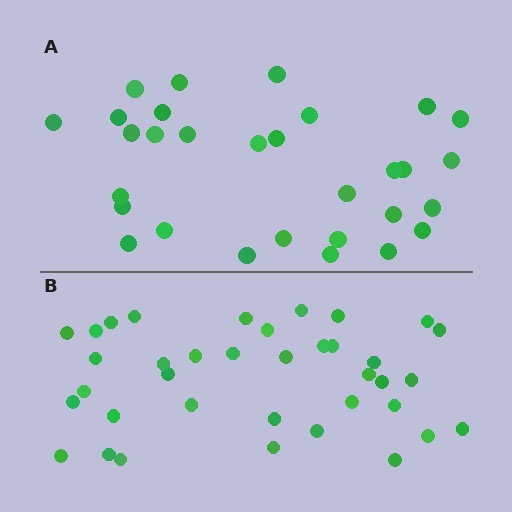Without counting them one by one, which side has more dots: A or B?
Region B (the bottom region) has more dots.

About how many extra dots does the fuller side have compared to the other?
Region B has roughly 8 or so more dots than region A.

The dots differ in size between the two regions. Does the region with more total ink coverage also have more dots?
No. Region A has more total ink coverage because its dots are larger, but region B actually contains more individual dots. Total area can be misleading — the number of items is what matters here.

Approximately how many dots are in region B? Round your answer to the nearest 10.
About 40 dots. (The exact count is 37, which rounds to 40.)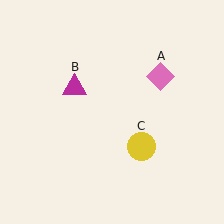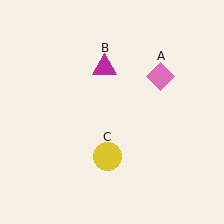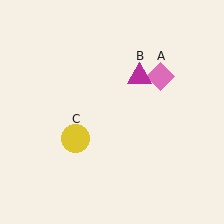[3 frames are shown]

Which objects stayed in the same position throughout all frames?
Pink diamond (object A) remained stationary.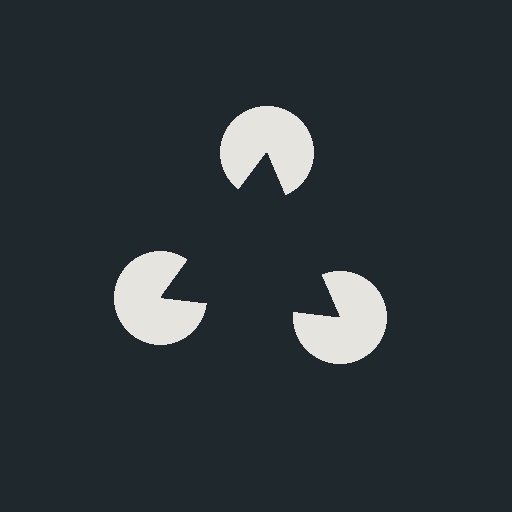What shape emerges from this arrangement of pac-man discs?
An illusory triangle — its edges are inferred from the aligned wedge cuts in the pac-man discs, not physically drawn.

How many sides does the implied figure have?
3 sides.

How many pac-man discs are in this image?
There are 3 — one at each vertex of the illusory triangle.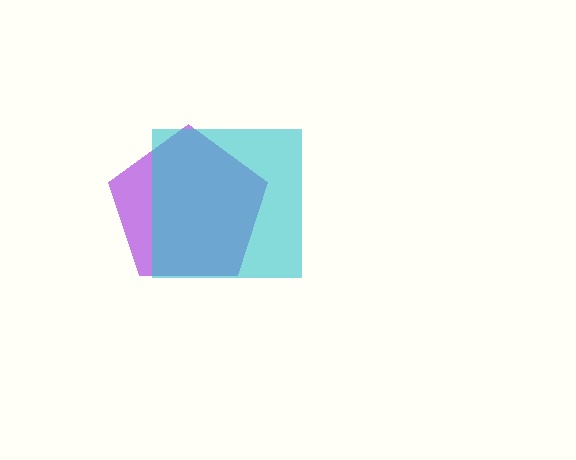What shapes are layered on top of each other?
The layered shapes are: a purple pentagon, a cyan square.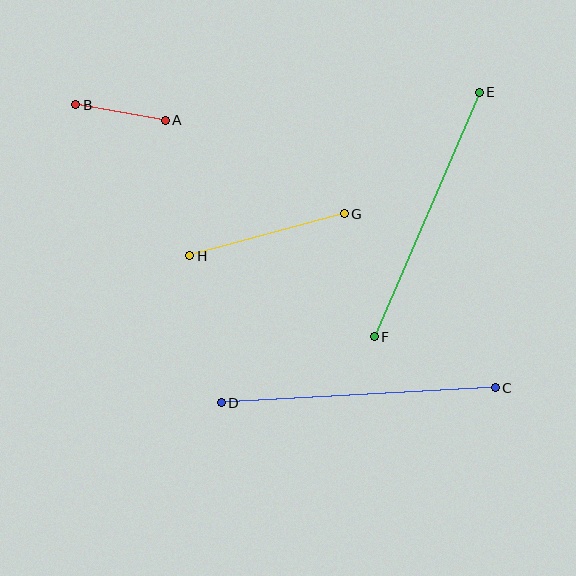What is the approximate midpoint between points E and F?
The midpoint is at approximately (427, 214) pixels.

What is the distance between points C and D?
The distance is approximately 274 pixels.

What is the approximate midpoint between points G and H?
The midpoint is at approximately (267, 235) pixels.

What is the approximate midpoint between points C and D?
The midpoint is at approximately (358, 395) pixels.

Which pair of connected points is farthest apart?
Points C and D are farthest apart.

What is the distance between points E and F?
The distance is approximately 266 pixels.